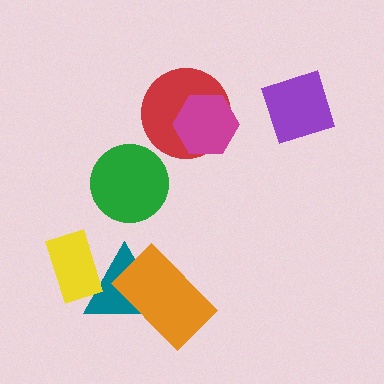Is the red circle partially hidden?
Yes, it is partially covered by another shape.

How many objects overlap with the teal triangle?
2 objects overlap with the teal triangle.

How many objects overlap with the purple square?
0 objects overlap with the purple square.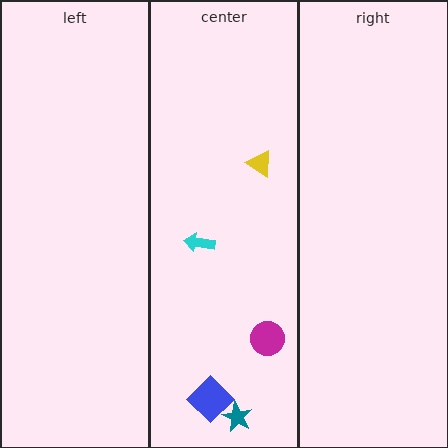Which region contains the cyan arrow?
The center region.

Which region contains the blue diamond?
The center region.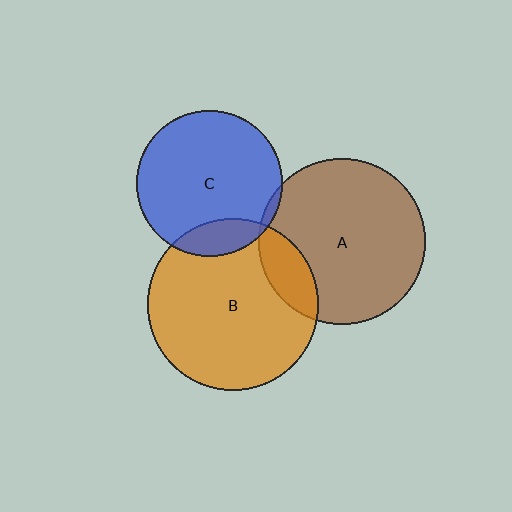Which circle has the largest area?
Circle B (orange).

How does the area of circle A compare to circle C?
Approximately 1.3 times.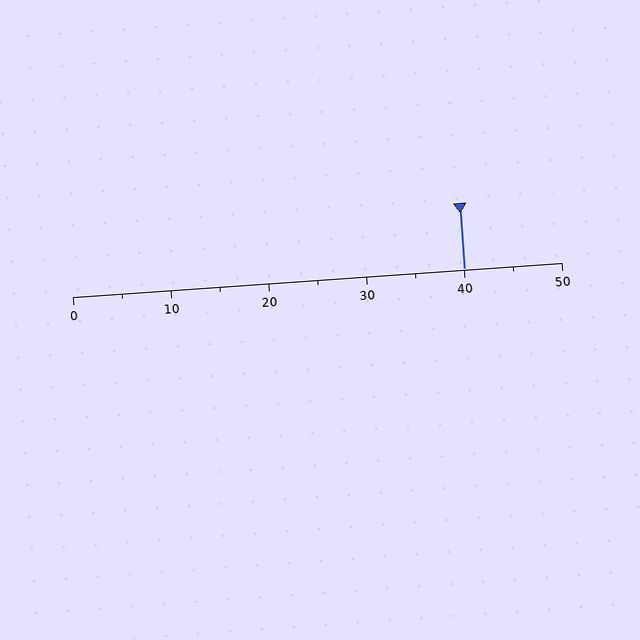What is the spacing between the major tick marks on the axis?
The major ticks are spaced 10 apart.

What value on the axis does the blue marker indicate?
The marker indicates approximately 40.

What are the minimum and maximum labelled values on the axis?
The axis runs from 0 to 50.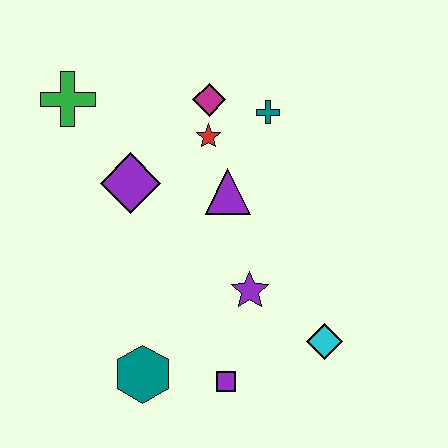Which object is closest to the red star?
The magenta diamond is closest to the red star.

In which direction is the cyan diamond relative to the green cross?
The cyan diamond is to the right of the green cross.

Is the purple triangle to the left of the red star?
No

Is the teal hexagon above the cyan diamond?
No